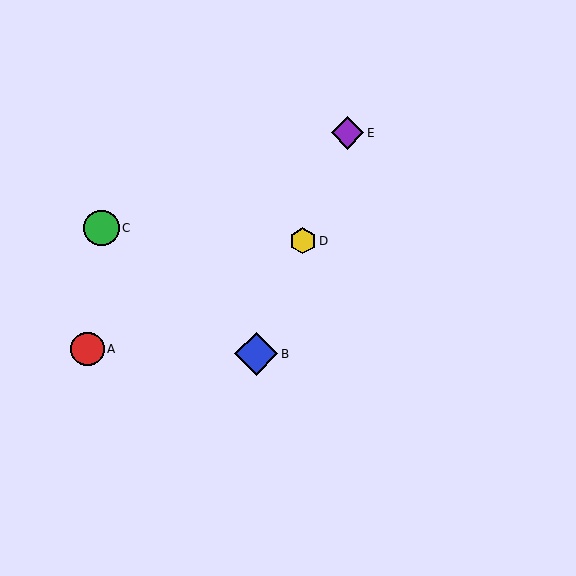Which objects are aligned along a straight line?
Objects B, D, E are aligned along a straight line.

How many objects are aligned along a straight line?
3 objects (B, D, E) are aligned along a straight line.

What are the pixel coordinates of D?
Object D is at (303, 241).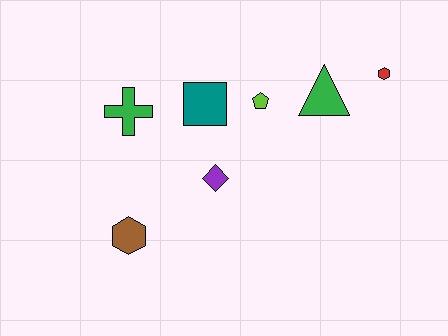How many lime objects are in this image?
There is 1 lime object.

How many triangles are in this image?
There is 1 triangle.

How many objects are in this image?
There are 7 objects.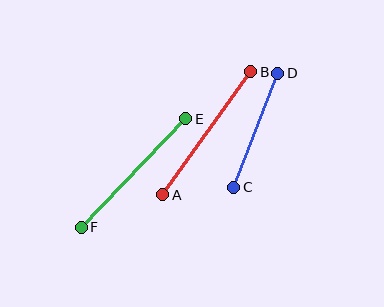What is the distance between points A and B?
The distance is approximately 151 pixels.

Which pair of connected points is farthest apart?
Points A and B are farthest apart.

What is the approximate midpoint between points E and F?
The midpoint is at approximately (134, 173) pixels.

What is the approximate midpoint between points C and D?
The midpoint is at approximately (256, 130) pixels.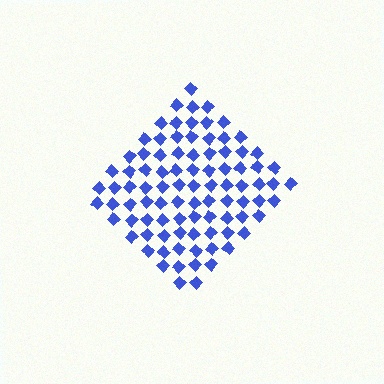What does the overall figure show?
The overall figure shows a diamond.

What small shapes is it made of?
It is made of small diamonds.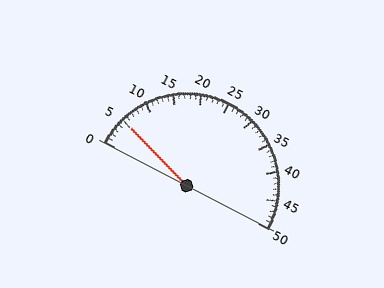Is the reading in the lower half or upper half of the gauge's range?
The reading is in the lower half of the range (0 to 50).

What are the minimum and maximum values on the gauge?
The gauge ranges from 0 to 50.